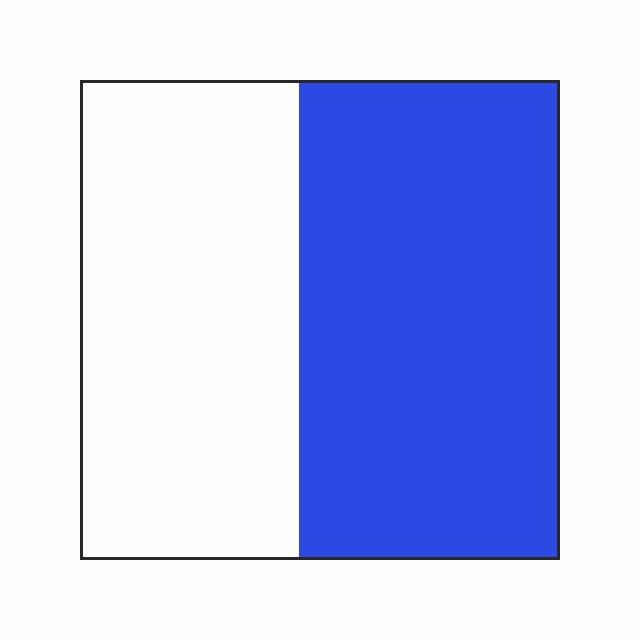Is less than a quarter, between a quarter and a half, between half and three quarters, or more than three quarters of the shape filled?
Between half and three quarters.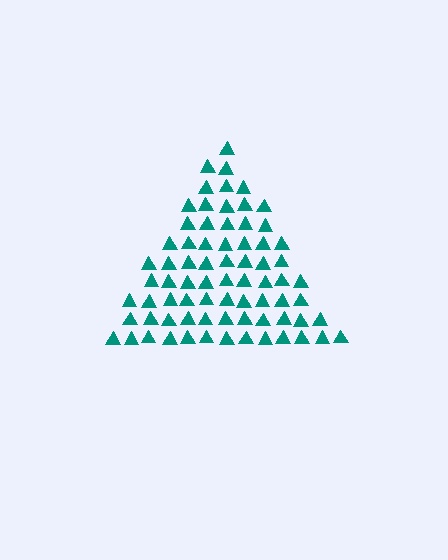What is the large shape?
The large shape is a triangle.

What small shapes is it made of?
It is made of small triangles.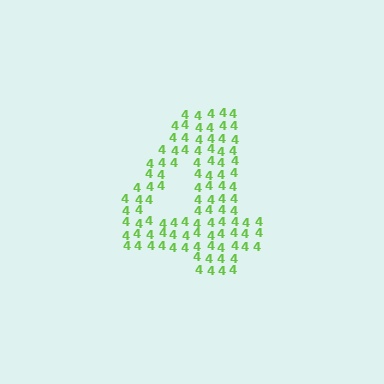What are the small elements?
The small elements are digit 4's.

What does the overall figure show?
The overall figure shows the digit 4.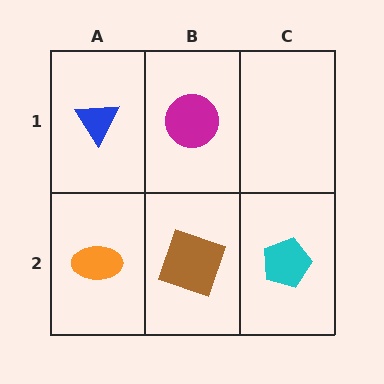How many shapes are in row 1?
2 shapes.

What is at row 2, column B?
A brown square.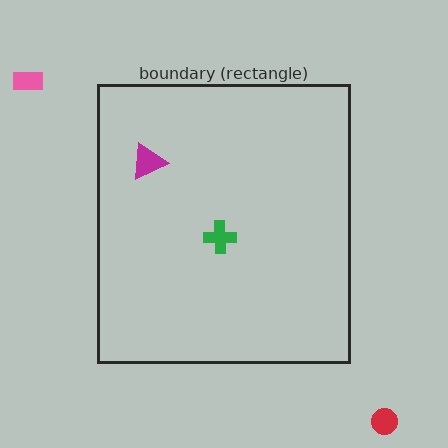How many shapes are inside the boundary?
2 inside, 2 outside.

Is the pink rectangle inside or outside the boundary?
Outside.